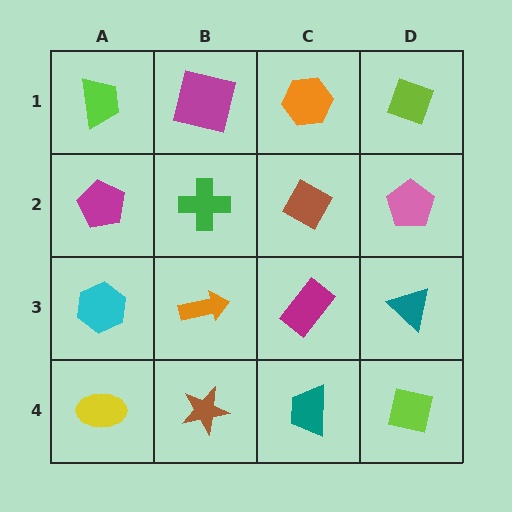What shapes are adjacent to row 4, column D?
A teal triangle (row 3, column D), a teal trapezoid (row 4, column C).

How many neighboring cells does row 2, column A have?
3.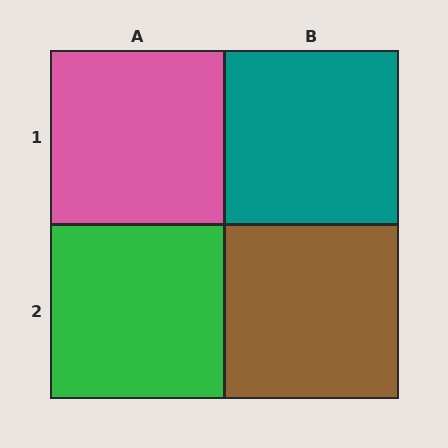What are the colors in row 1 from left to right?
Pink, teal.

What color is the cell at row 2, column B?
Brown.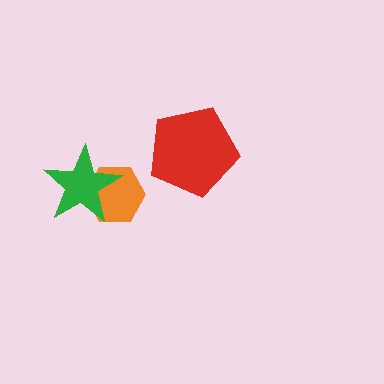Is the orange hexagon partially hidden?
Yes, it is partially covered by another shape.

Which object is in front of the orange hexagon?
The green star is in front of the orange hexagon.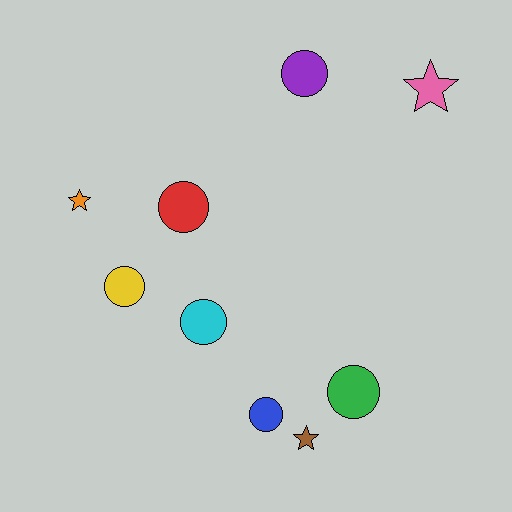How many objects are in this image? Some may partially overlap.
There are 9 objects.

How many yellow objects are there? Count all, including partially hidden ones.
There is 1 yellow object.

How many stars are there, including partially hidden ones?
There are 3 stars.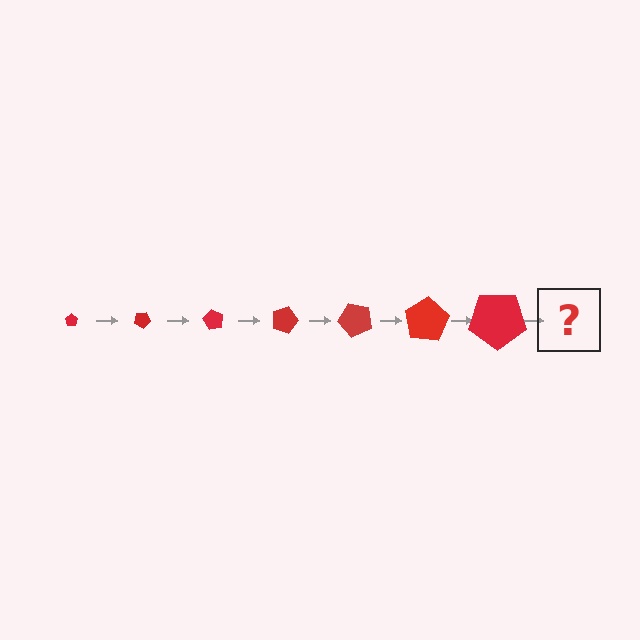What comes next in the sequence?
The next element should be a pentagon, larger than the previous one and rotated 210 degrees from the start.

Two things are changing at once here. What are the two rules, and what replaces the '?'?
The two rules are that the pentagon grows larger each step and it rotates 30 degrees each step. The '?' should be a pentagon, larger than the previous one and rotated 210 degrees from the start.